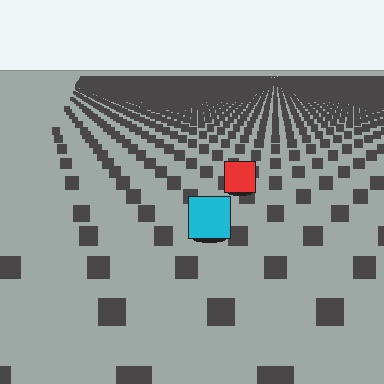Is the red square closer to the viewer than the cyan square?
No. The cyan square is closer — you can tell from the texture gradient: the ground texture is coarser near it.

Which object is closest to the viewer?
The cyan square is closest. The texture marks near it are larger and more spread out.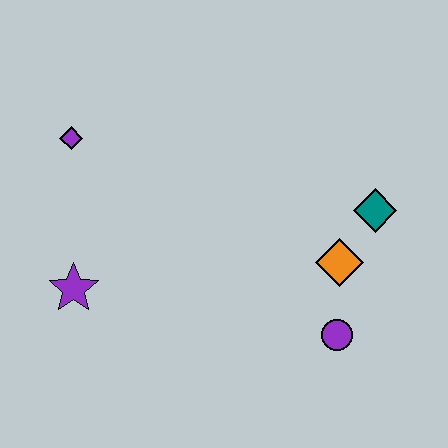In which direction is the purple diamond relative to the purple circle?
The purple diamond is to the left of the purple circle.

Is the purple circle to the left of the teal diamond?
Yes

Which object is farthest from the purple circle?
The purple diamond is farthest from the purple circle.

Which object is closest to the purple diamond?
The purple star is closest to the purple diamond.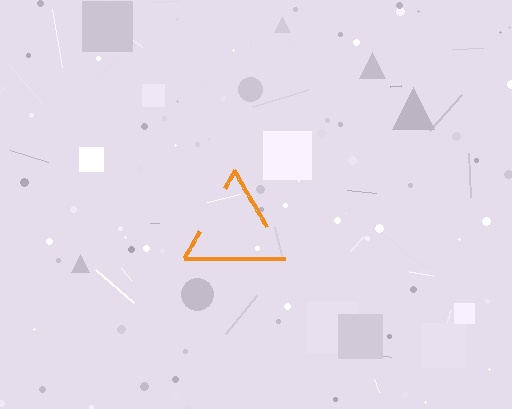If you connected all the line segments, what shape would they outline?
They would outline a triangle.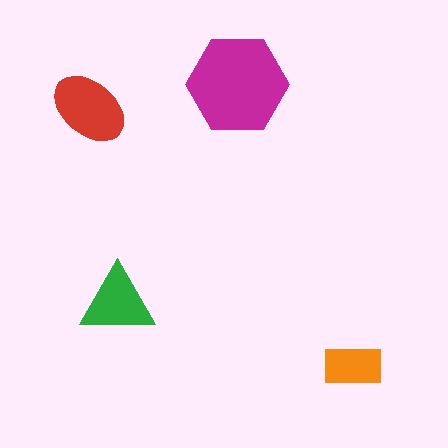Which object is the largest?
The magenta hexagon.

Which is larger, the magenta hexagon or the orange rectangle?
The magenta hexagon.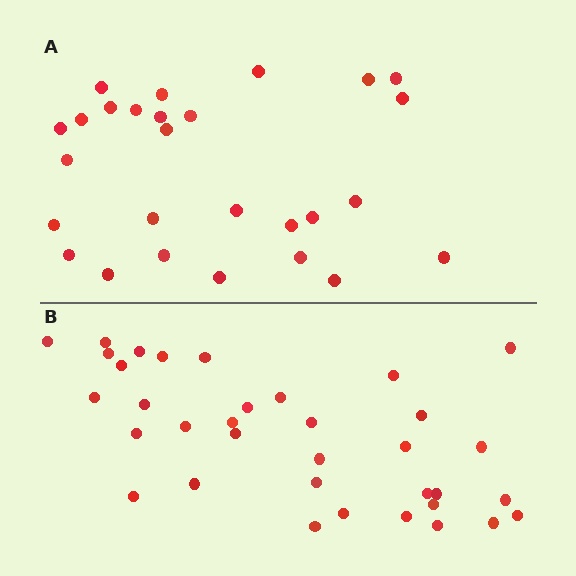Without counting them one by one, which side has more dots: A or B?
Region B (the bottom region) has more dots.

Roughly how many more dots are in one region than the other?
Region B has roughly 8 or so more dots than region A.